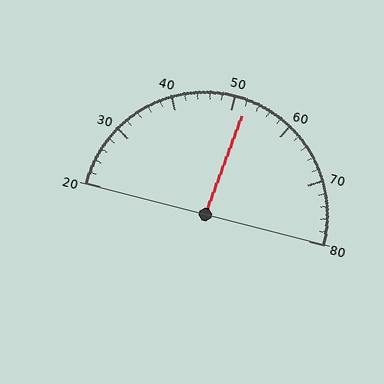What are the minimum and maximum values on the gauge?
The gauge ranges from 20 to 80.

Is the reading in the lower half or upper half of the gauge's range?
The reading is in the upper half of the range (20 to 80).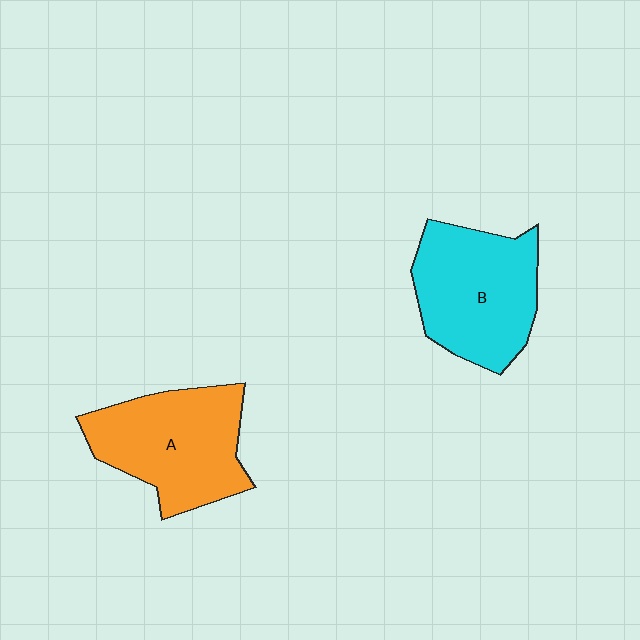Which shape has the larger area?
Shape A (orange).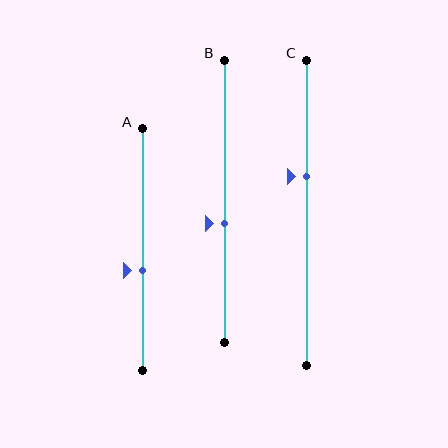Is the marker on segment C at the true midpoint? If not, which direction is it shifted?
No, the marker on segment C is shifted upward by about 12% of the segment length.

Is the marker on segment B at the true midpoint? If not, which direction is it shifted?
No, the marker on segment B is shifted downward by about 8% of the segment length.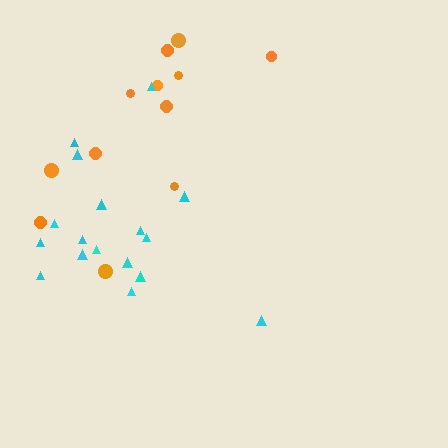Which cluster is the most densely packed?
Cyan.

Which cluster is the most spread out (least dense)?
Orange.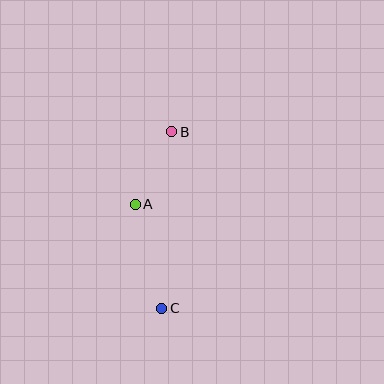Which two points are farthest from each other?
Points B and C are farthest from each other.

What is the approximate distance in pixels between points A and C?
The distance between A and C is approximately 107 pixels.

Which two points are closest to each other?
Points A and B are closest to each other.